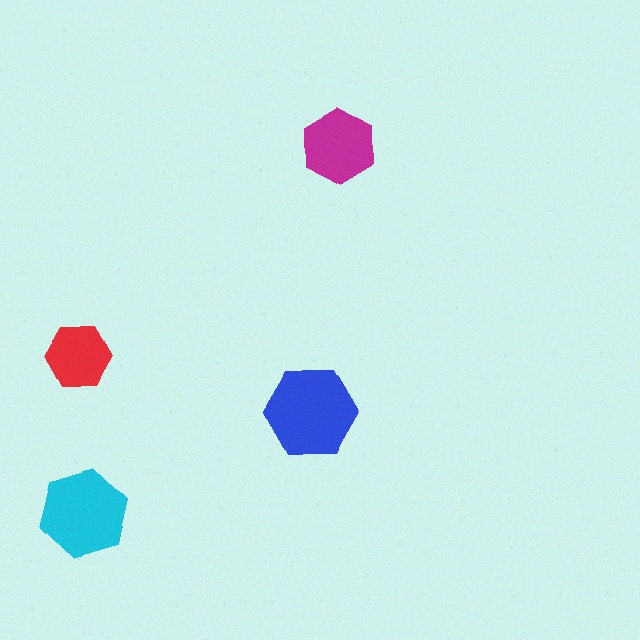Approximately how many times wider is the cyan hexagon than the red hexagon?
About 1.5 times wider.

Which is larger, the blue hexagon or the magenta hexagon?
The blue one.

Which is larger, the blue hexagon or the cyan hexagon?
The blue one.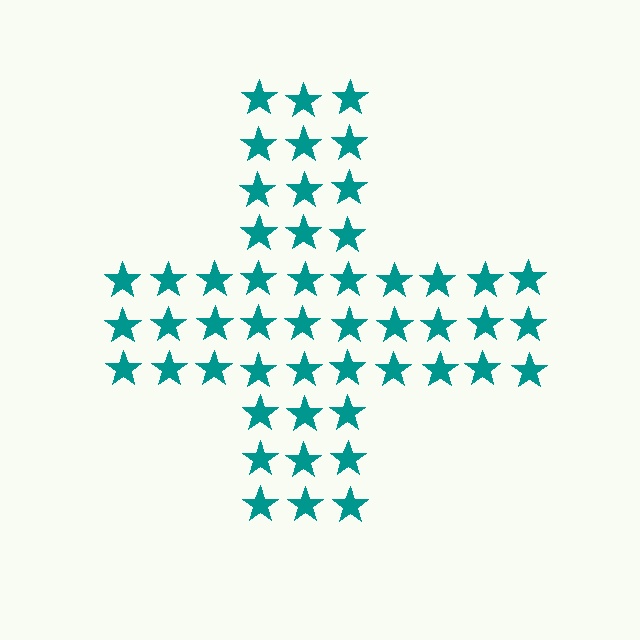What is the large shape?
The large shape is a cross.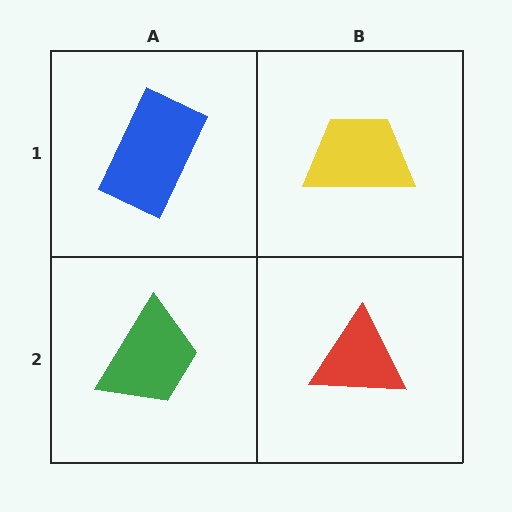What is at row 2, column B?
A red triangle.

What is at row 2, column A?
A green trapezoid.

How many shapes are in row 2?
2 shapes.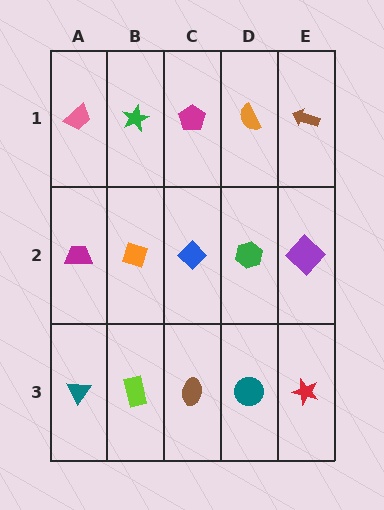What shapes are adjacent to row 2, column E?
A brown arrow (row 1, column E), a red star (row 3, column E), a green hexagon (row 2, column D).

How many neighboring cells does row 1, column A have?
2.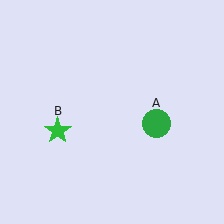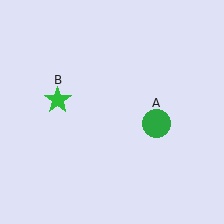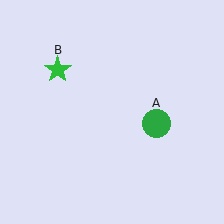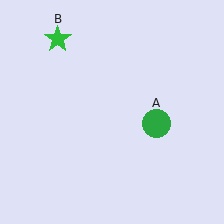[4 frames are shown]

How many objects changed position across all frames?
1 object changed position: green star (object B).